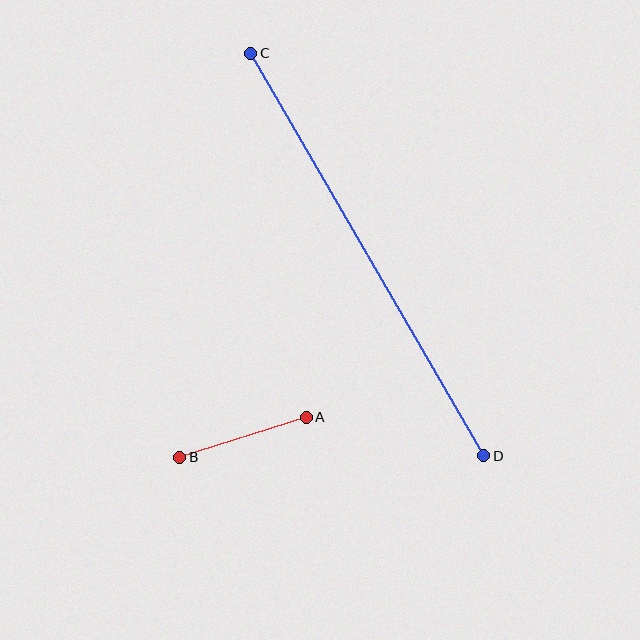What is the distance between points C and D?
The distance is approximately 465 pixels.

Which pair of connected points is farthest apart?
Points C and D are farthest apart.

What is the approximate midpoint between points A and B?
The midpoint is at approximately (243, 437) pixels.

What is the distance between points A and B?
The distance is approximately 133 pixels.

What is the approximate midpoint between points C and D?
The midpoint is at approximately (367, 255) pixels.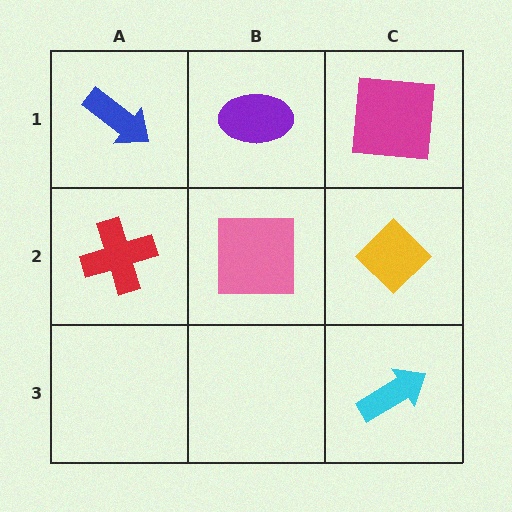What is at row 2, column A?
A red cross.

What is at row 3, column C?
A cyan arrow.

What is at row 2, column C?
A yellow diamond.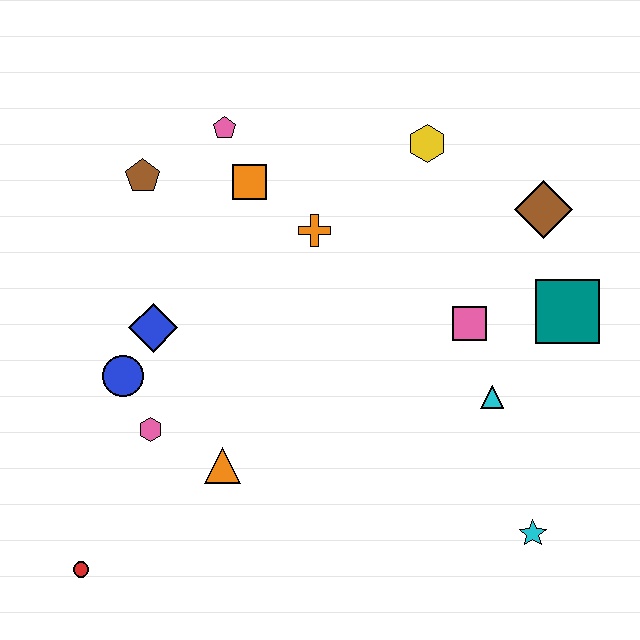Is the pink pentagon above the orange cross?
Yes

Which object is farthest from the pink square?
The red circle is farthest from the pink square.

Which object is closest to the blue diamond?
The blue circle is closest to the blue diamond.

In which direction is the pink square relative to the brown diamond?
The pink square is below the brown diamond.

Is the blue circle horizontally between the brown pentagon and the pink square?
No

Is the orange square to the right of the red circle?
Yes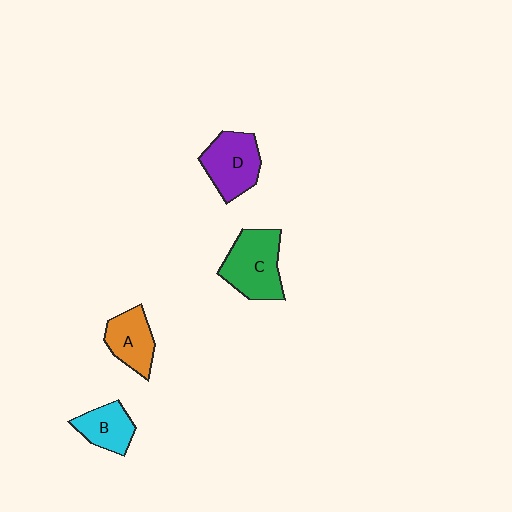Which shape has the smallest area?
Shape B (cyan).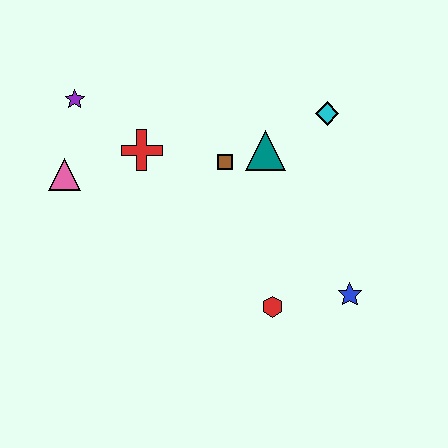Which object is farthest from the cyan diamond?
The pink triangle is farthest from the cyan diamond.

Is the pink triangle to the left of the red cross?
Yes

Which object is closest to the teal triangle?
The brown square is closest to the teal triangle.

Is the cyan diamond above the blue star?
Yes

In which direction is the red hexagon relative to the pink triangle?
The red hexagon is to the right of the pink triangle.